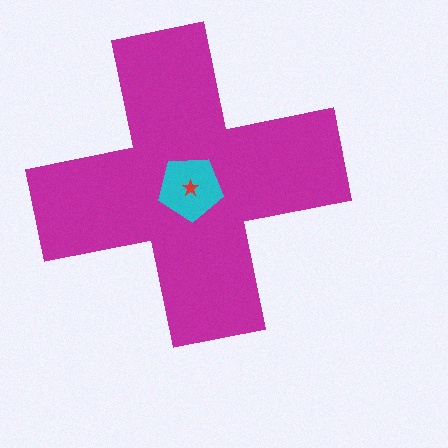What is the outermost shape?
The magenta cross.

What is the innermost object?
The red star.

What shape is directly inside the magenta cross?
The cyan pentagon.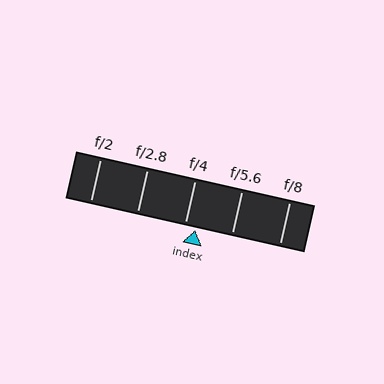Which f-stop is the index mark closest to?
The index mark is closest to f/4.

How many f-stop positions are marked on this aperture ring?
There are 5 f-stop positions marked.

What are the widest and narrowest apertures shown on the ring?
The widest aperture shown is f/2 and the narrowest is f/8.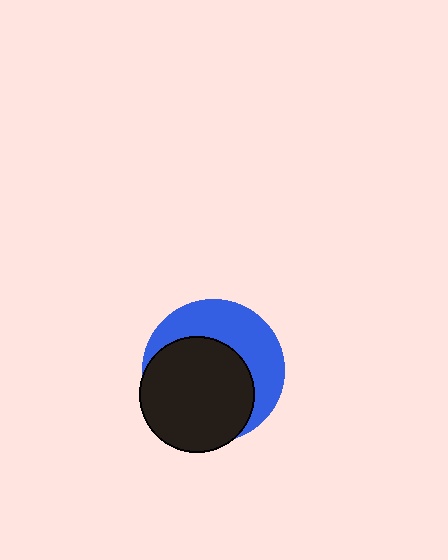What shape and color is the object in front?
The object in front is a black circle.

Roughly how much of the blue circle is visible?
A small part of it is visible (roughly 43%).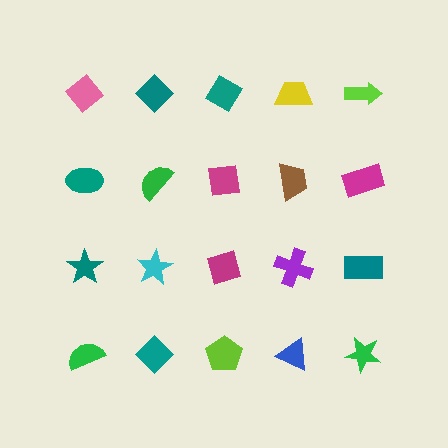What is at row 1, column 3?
A teal diamond.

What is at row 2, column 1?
A teal ellipse.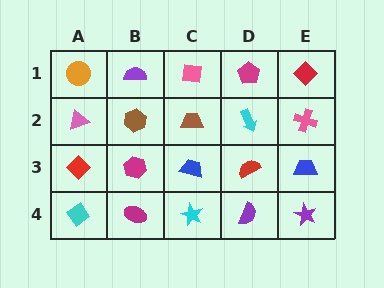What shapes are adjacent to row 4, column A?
A red diamond (row 3, column A), a magenta ellipse (row 4, column B).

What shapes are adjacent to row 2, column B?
A purple semicircle (row 1, column B), a magenta hexagon (row 3, column B), a pink triangle (row 2, column A), a brown trapezoid (row 2, column C).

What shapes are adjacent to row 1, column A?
A pink triangle (row 2, column A), a purple semicircle (row 1, column B).